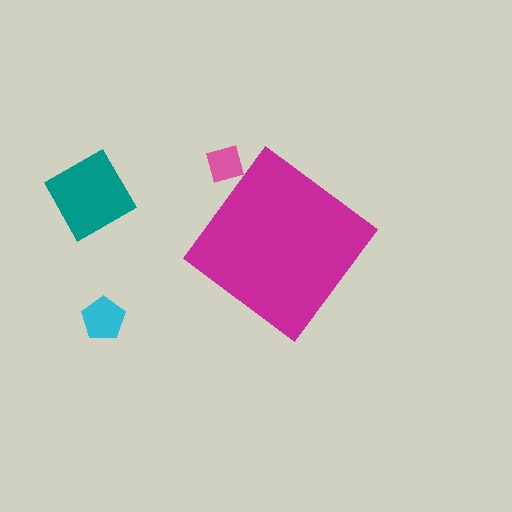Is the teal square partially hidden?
No, the teal square is fully visible.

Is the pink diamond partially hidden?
Yes, the pink diamond is partially hidden behind the magenta diamond.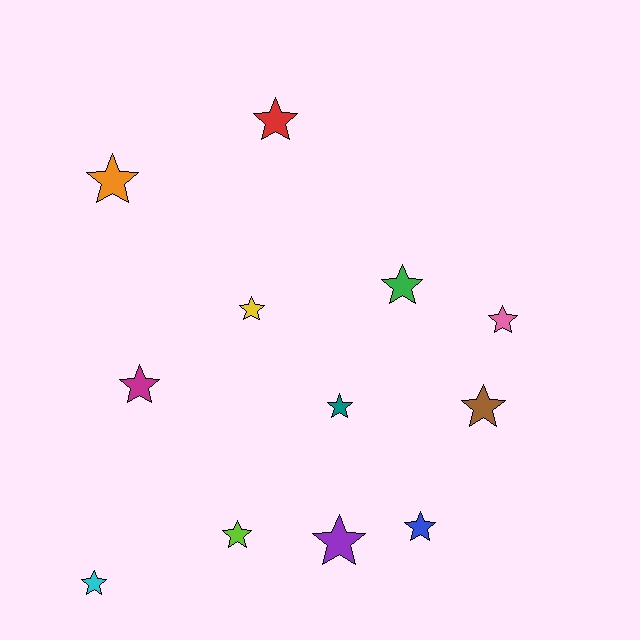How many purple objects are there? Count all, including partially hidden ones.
There is 1 purple object.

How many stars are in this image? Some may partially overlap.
There are 12 stars.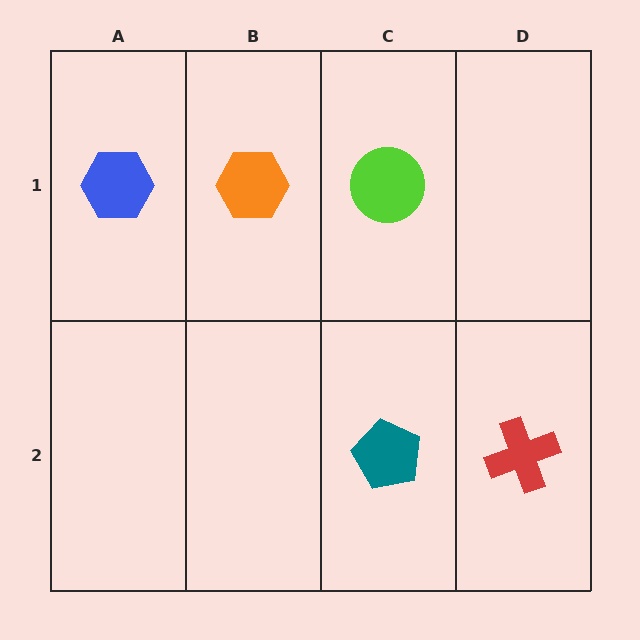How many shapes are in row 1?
3 shapes.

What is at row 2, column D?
A red cross.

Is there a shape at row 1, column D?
No, that cell is empty.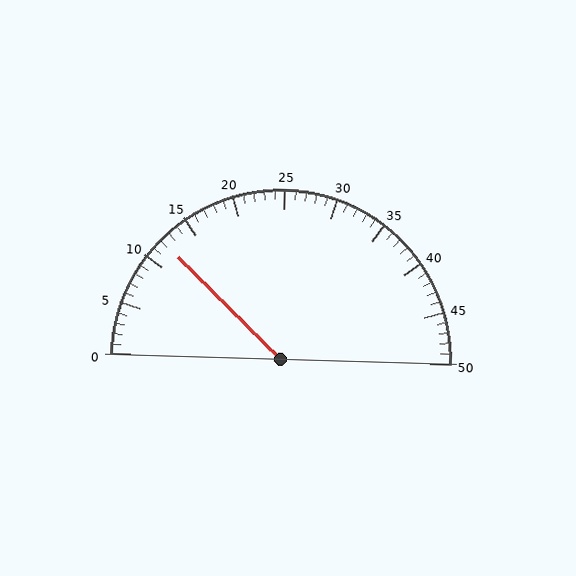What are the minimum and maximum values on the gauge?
The gauge ranges from 0 to 50.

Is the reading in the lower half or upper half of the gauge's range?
The reading is in the lower half of the range (0 to 50).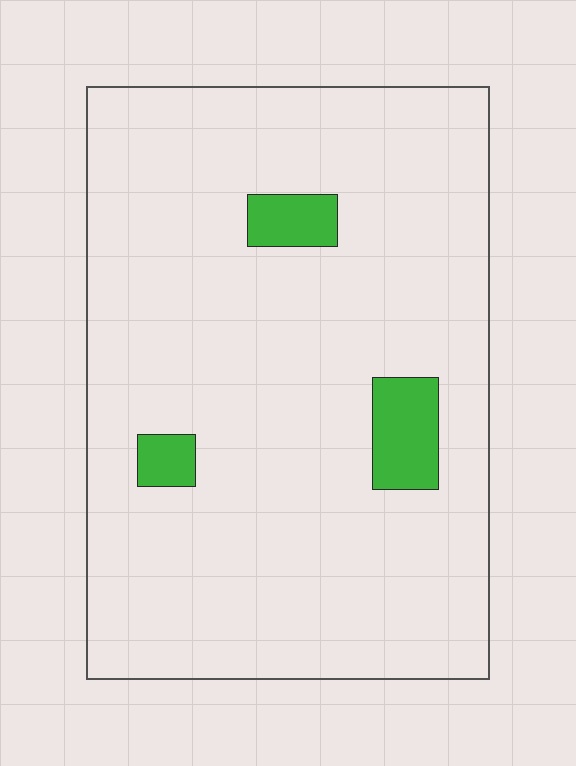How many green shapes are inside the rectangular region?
3.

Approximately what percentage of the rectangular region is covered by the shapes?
Approximately 5%.